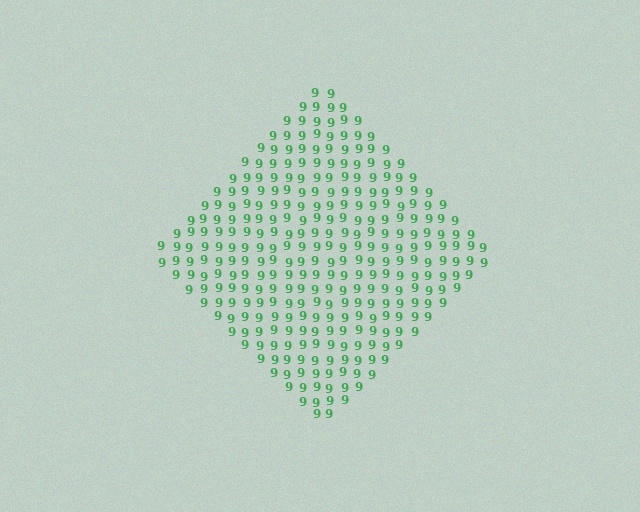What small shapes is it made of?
It is made of small digit 9's.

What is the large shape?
The large shape is a diamond.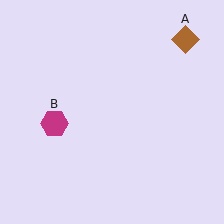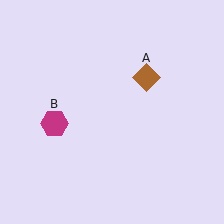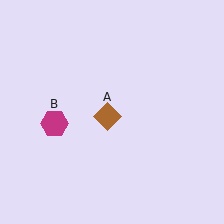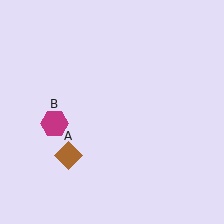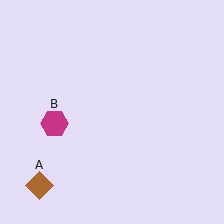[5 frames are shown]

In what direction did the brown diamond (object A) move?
The brown diamond (object A) moved down and to the left.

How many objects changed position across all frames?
1 object changed position: brown diamond (object A).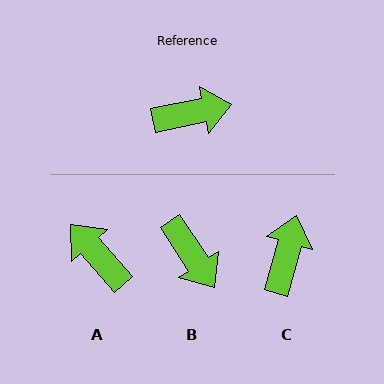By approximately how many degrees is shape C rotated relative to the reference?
Approximately 64 degrees counter-clockwise.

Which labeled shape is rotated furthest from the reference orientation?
A, about 120 degrees away.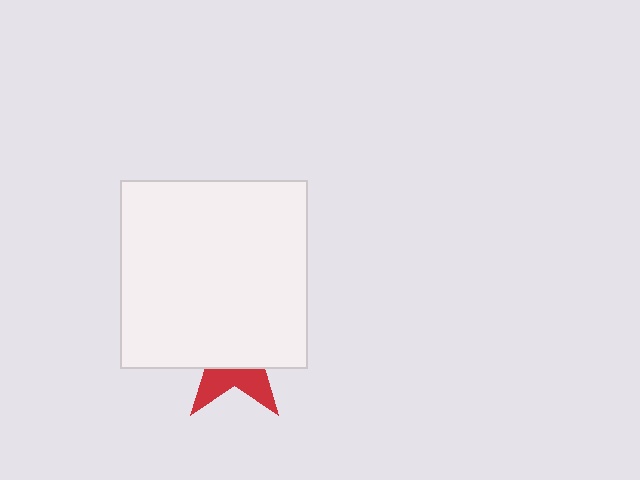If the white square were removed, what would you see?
You would see the complete red star.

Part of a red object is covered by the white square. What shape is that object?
It is a star.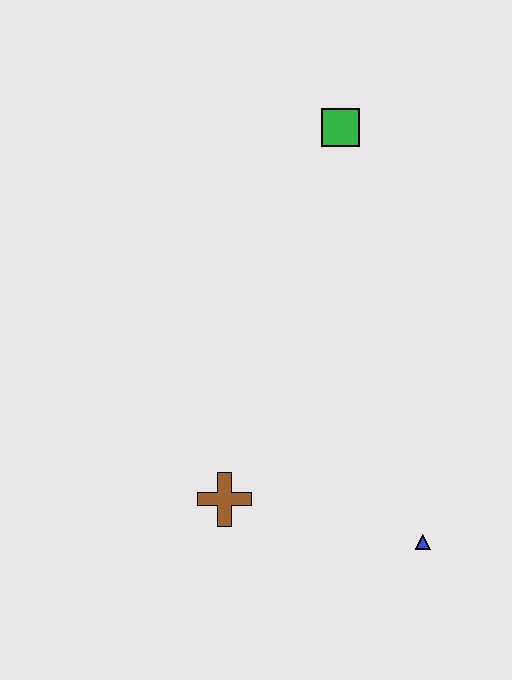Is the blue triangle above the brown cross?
No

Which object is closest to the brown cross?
The blue triangle is closest to the brown cross.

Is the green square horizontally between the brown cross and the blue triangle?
Yes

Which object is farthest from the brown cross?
The green square is farthest from the brown cross.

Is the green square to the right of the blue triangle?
No